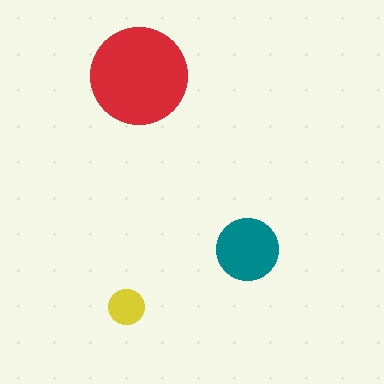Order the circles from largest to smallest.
the red one, the teal one, the yellow one.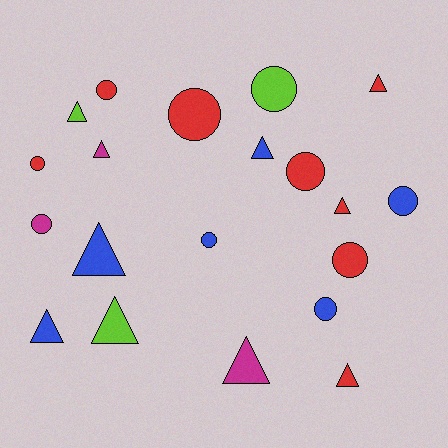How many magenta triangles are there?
There are 2 magenta triangles.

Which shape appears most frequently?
Circle, with 10 objects.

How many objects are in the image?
There are 20 objects.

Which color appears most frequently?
Red, with 8 objects.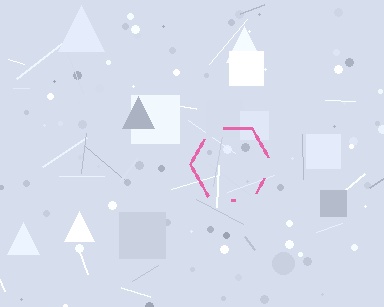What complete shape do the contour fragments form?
The contour fragments form a hexagon.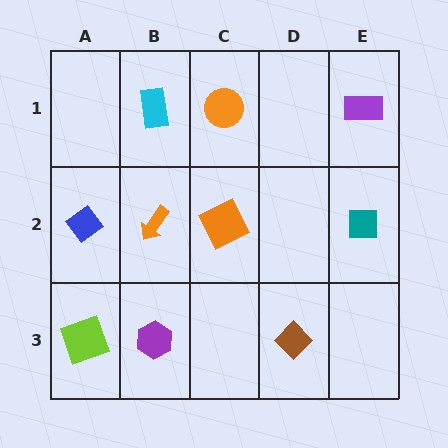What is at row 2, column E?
A teal square.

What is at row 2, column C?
An orange square.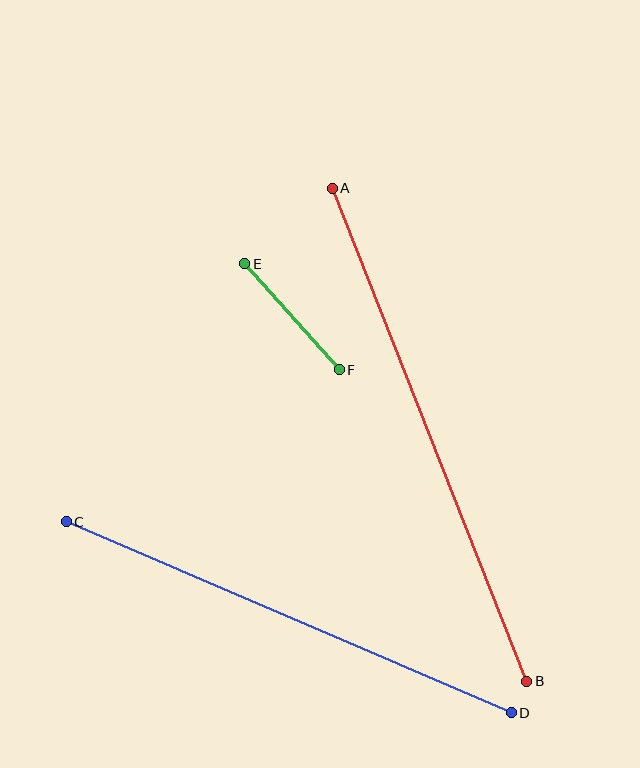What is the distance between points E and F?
The distance is approximately 142 pixels.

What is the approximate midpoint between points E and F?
The midpoint is at approximately (292, 317) pixels.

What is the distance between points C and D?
The distance is approximately 484 pixels.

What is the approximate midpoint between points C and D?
The midpoint is at approximately (289, 617) pixels.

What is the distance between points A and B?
The distance is approximately 530 pixels.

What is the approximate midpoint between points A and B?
The midpoint is at approximately (430, 435) pixels.